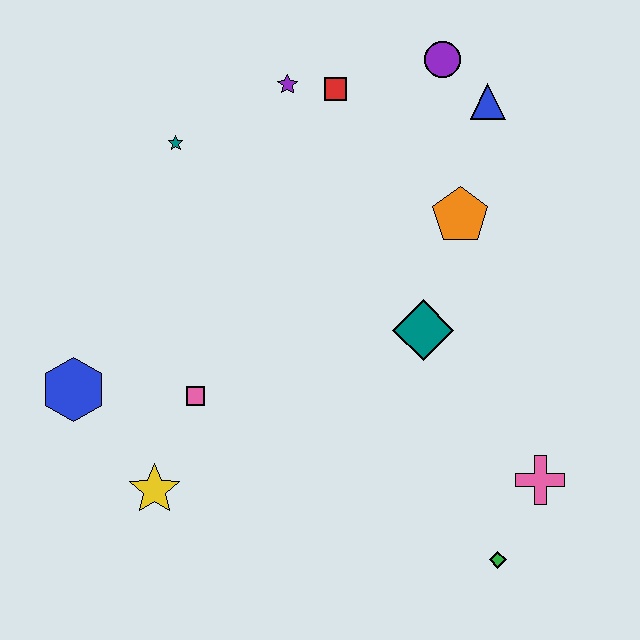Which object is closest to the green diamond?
The pink cross is closest to the green diamond.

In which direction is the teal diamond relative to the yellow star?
The teal diamond is to the right of the yellow star.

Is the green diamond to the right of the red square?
Yes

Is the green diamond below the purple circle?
Yes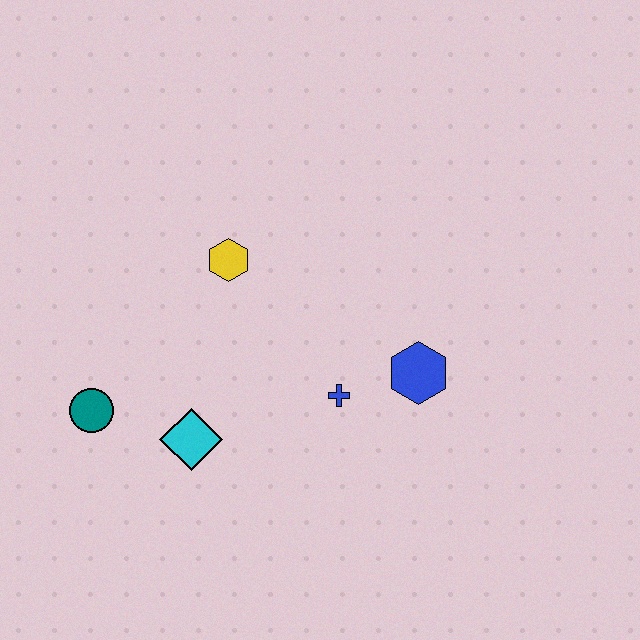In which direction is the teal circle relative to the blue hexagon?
The teal circle is to the left of the blue hexagon.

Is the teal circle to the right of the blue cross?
No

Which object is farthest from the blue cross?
The teal circle is farthest from the blue cross.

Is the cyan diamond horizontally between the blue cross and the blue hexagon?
No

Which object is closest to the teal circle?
The cyan diamond is closest to the teal circle.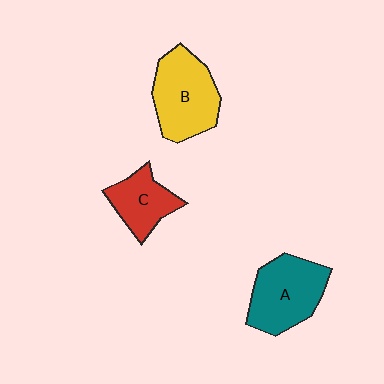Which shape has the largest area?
Shape B (yellow).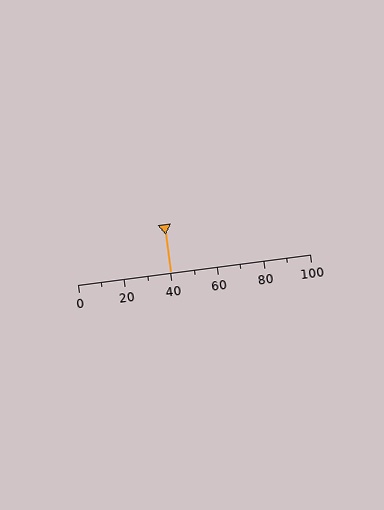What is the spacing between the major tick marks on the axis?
The major ticks are spaced 20 apart.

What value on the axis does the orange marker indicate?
The marker indicates approximately 40.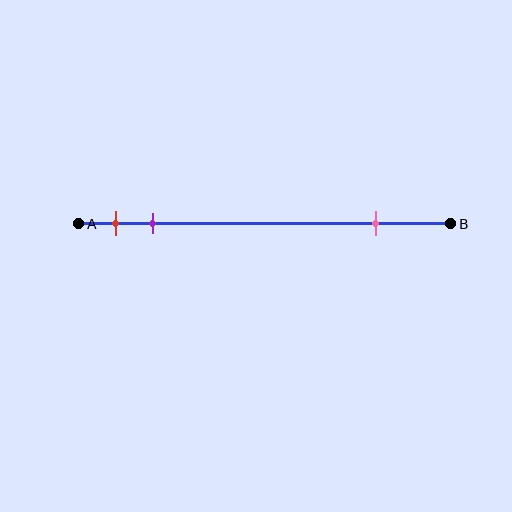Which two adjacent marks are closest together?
The red and purple marks are the closest adjacent pair.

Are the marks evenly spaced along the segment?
No, the marks are not evenly spaced.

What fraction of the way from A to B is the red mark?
The red mark is approximately 10% (0.1) of the way from A to B.